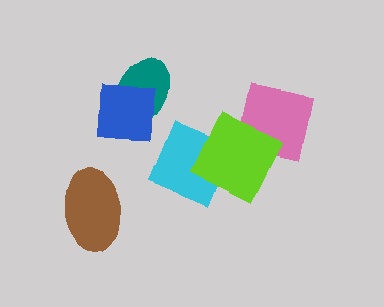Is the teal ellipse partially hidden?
Yes, it is partially covered by another shape.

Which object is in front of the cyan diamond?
The lime square is in front of the cyan diamond.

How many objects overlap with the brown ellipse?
0 objects overlap with the brown ellipse.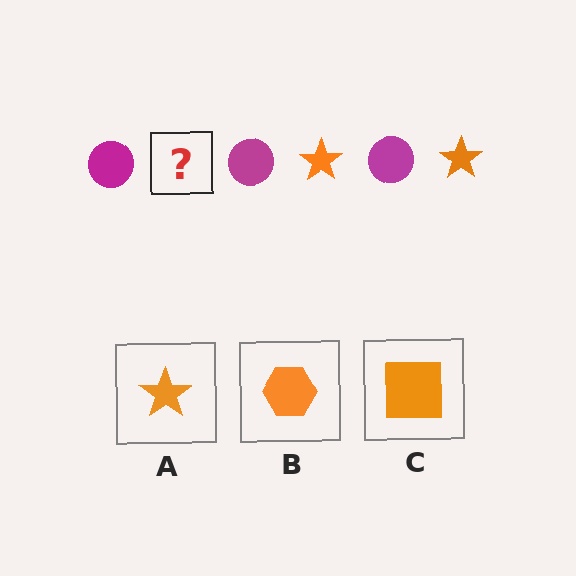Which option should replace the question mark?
Option A.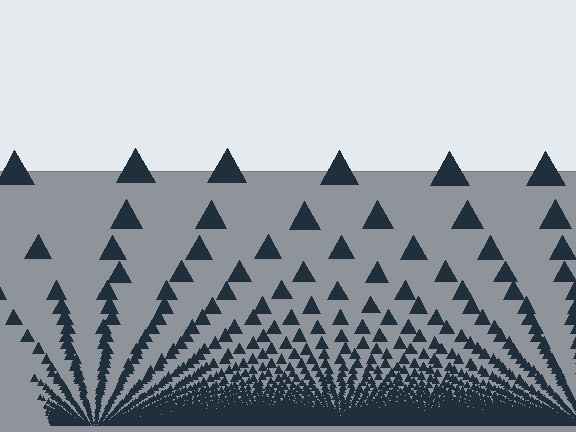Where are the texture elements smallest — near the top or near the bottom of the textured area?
Near the bottom.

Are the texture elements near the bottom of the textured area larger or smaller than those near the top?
Smaller. The gradient is inverted — elements near the bottom are smaller and denser.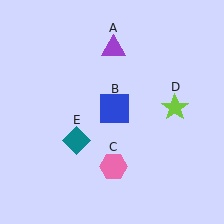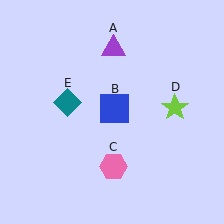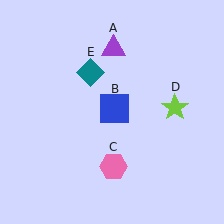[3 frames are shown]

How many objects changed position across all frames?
1 object changed position: teal diamond (object E).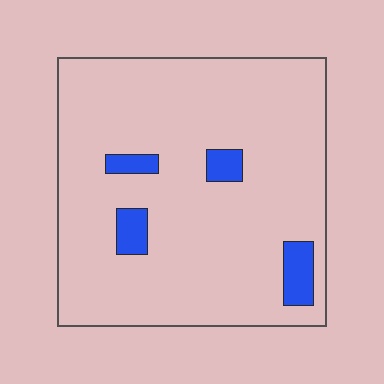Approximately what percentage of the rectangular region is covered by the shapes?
Approximately 10%.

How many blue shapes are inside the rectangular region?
4.